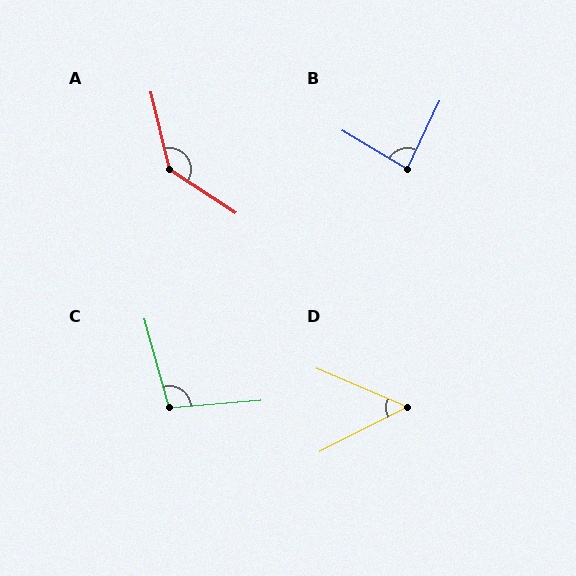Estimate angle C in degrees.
Approximately 101 degrees.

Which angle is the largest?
A, at approximately 136 degrees.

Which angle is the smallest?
D, at approximately 50 degrees.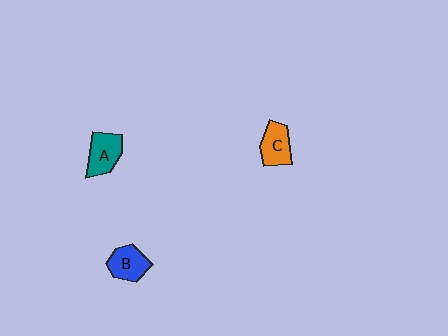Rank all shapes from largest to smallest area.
From largest to smallest: A (teal), B (blue), C (orange).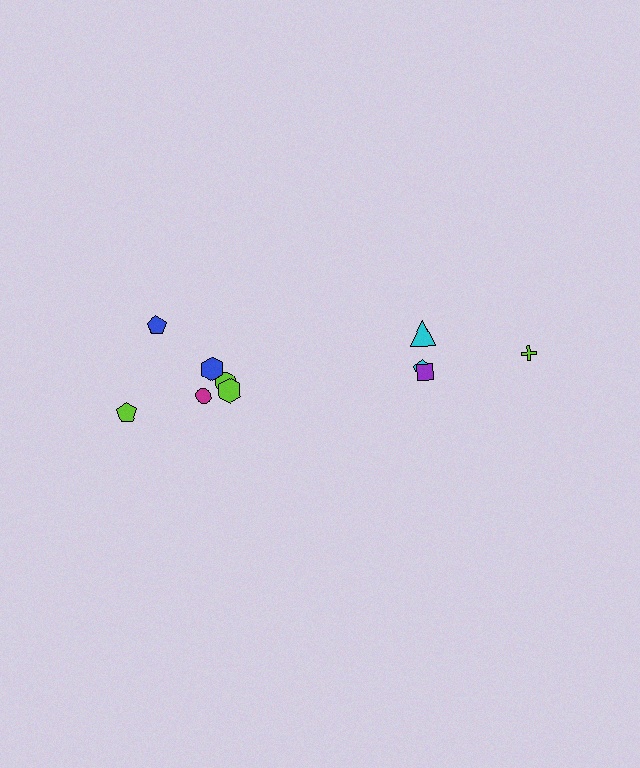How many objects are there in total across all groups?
There are 10 objects.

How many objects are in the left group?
There are 6 objects.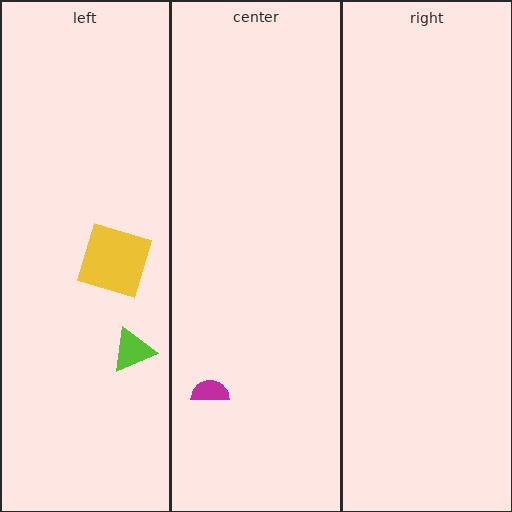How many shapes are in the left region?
2.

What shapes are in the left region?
The lime triangle, the yellow square.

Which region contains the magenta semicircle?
The center region.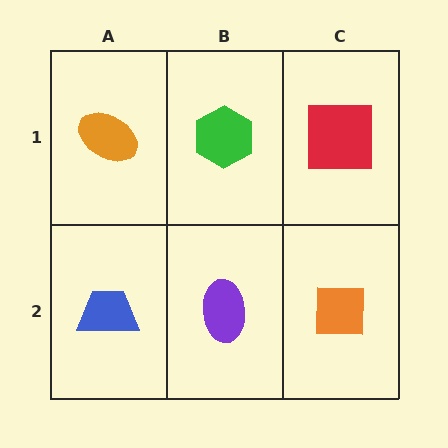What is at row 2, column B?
A purple ellipse.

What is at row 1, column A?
An orange ellipse.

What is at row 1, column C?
A red square.